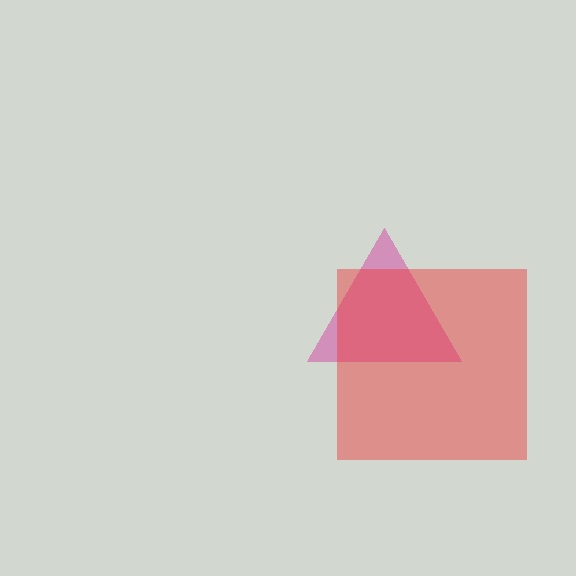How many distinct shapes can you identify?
There are 2 distinct shapes: a magenta triangle, a red square.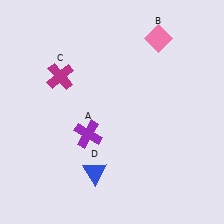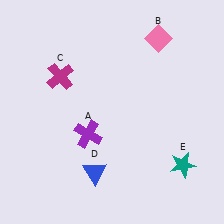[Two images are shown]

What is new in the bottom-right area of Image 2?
A teal star (E) was added in the bottom-right area of Image 2.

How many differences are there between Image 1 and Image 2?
There is 1 difference between the two images.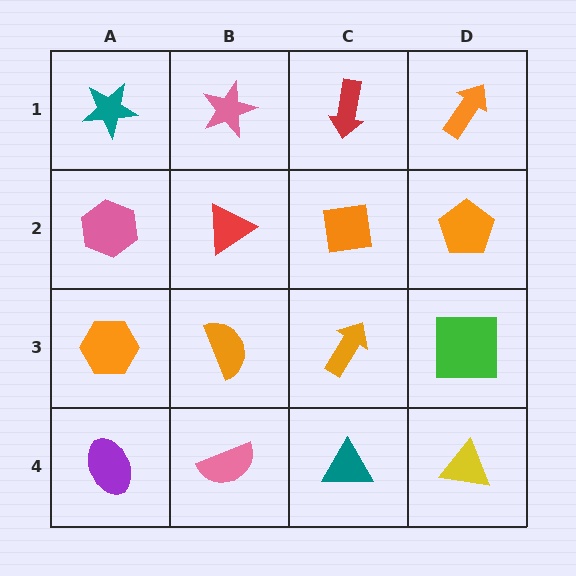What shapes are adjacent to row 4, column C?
An orange arrow (row 3, column C), a pink semicircle (row 4, column B), a yellow triangle (row 4, column D).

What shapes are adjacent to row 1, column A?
A pink hexagon (row 2, column A), a pink star (row 1, column B).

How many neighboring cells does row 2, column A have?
3.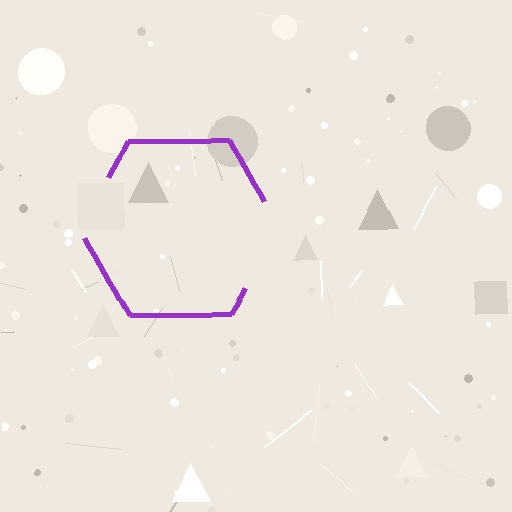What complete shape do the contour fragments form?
The contour fragments form a hexagon.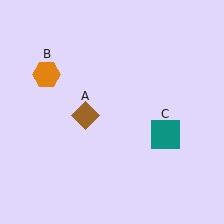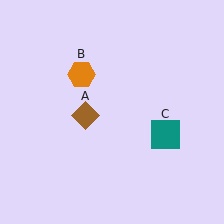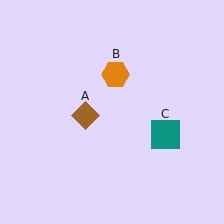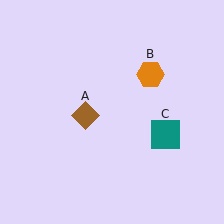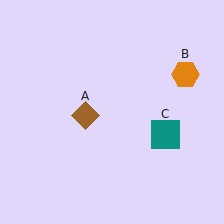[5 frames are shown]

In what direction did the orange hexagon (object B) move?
The orange hexagon (object B) moved right.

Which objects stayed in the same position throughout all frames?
Brown diamond (object A) and teal square (object C) remained stationary.